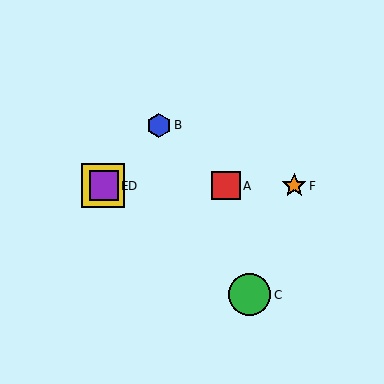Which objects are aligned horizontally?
Objects A, D, E, F are aligned horizontally.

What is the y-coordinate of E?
Object E is at y≈186.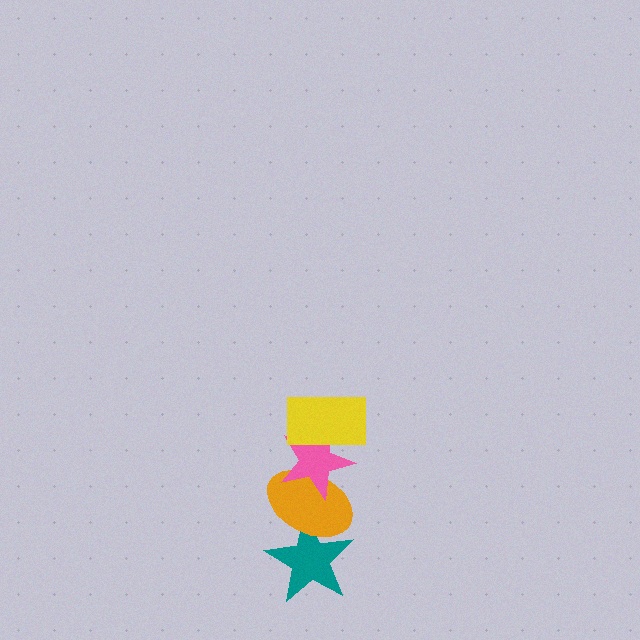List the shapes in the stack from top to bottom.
From top to bottom: the yellow rectangle, the pink star, the orange ellipse, the teal star.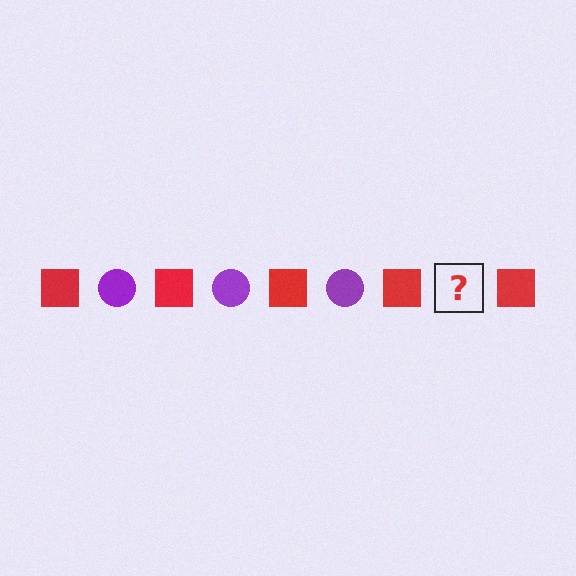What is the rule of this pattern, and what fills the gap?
The rule is that the pattern alternates between red square and purple circle. The gap should be filled with a purple circle.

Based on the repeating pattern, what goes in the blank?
The blank should be a purple circle.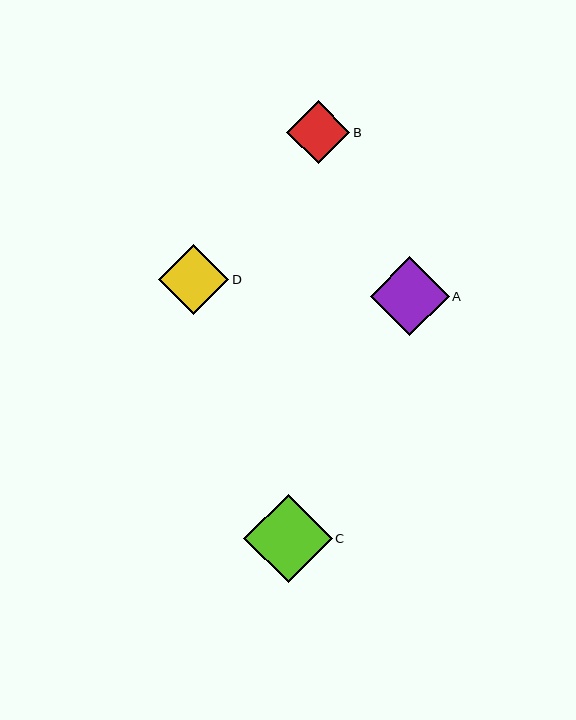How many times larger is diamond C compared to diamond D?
Diamond C is approximately 1.3 times the size of diamond D.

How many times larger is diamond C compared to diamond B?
Diamond C is approximately 1.4 times the size of diamond B.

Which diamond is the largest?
Diamond C is the largest with a size of approximately 88 pixels.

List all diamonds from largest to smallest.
From largest to smallest: C, A, D, B.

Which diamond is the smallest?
Diamond B is the smallest with a size of approximately 63 pixels.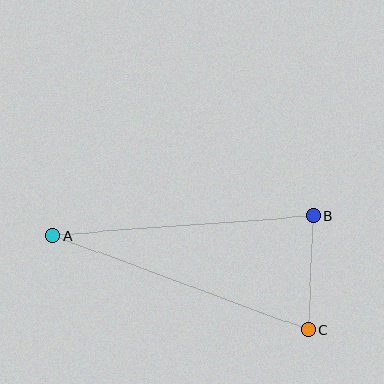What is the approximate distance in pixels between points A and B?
The distance between A and B is approximately 261 pixels.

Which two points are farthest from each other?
Points A and C are farthest from each other.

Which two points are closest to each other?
Points B and C are closest to each other.